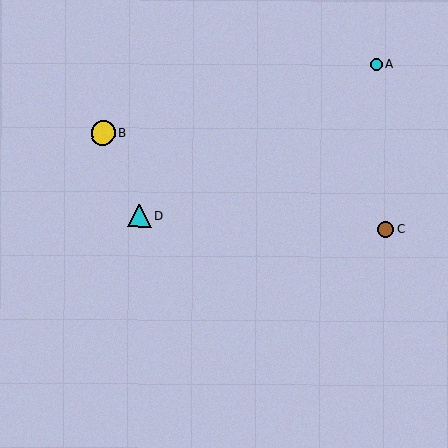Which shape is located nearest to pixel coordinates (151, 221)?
The cyan triangle (labeled D) at (139, 216) is nearest to that location.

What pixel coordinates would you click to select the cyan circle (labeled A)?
Click at (376, 64) to select the cyan circle A.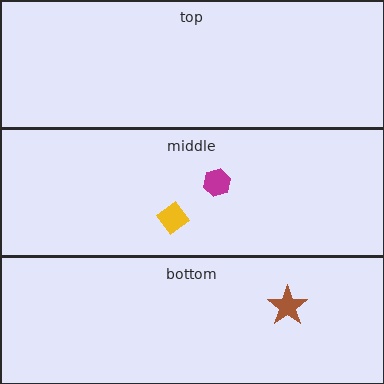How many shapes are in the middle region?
2.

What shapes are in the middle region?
The magenta hexagon, the yellow diamond.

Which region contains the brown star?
The bottom region.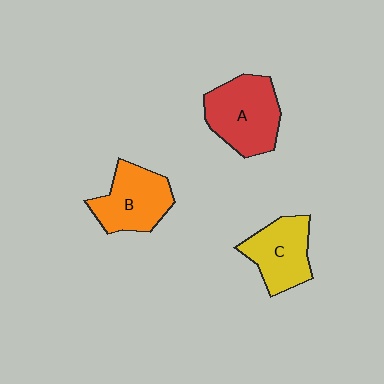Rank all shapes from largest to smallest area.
From largest to smallest: A (red), B (orange), C (yellow).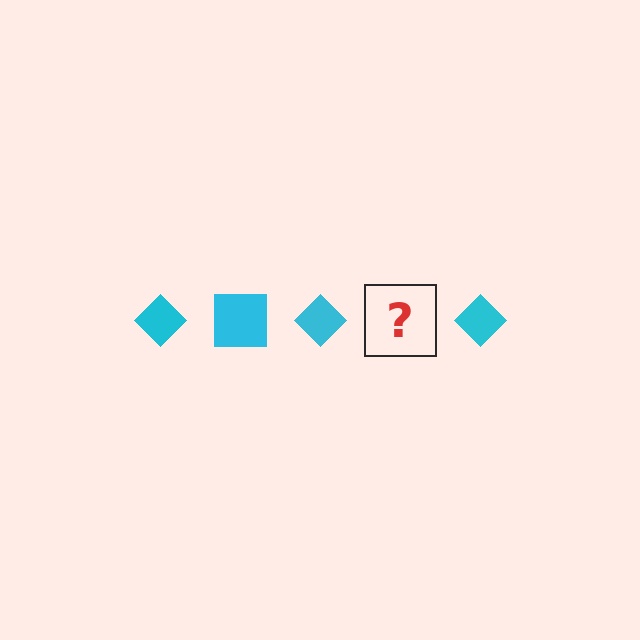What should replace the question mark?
The question mark should be replaced with a cyan square.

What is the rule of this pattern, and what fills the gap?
The rule is that the pattern cycles through diamond, square shapes in cyan. The gap should be filled with a cyan square.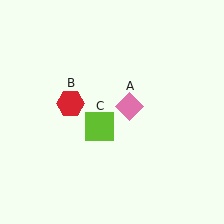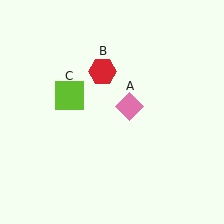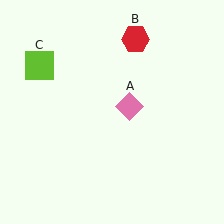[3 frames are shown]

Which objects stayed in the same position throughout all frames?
Pink diamond (object A) remained stationary.